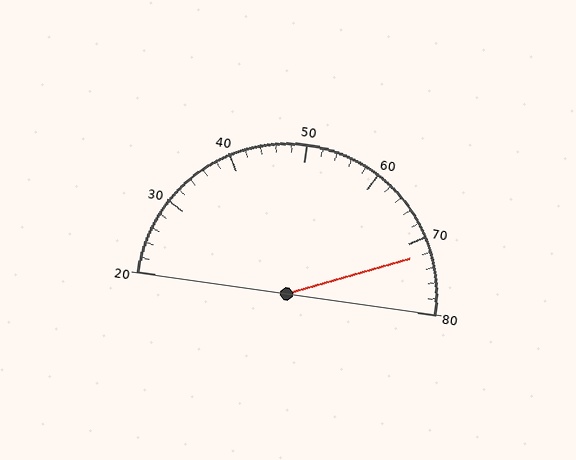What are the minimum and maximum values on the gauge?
The gauge ranges from 20 to 80.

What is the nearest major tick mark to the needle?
The nearest major tick mark is 70.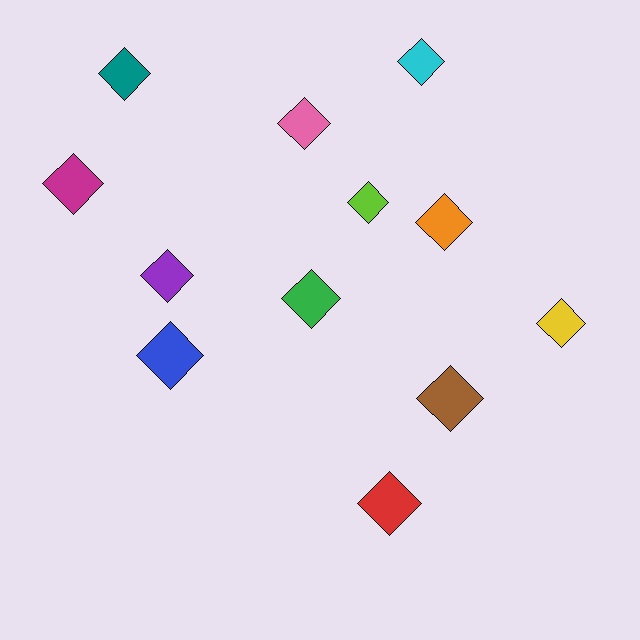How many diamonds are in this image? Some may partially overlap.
There are 12 diamonds.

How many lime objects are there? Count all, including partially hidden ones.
There is 1 lime object.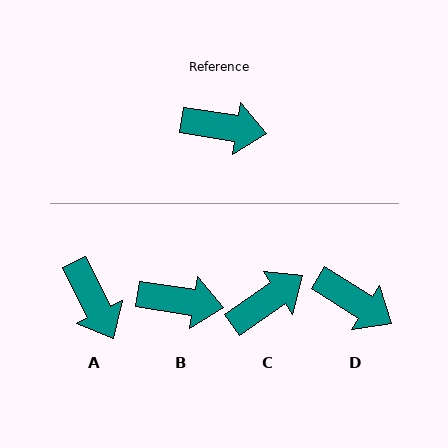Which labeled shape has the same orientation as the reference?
B.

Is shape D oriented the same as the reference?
No, it is off by about 23 degrees.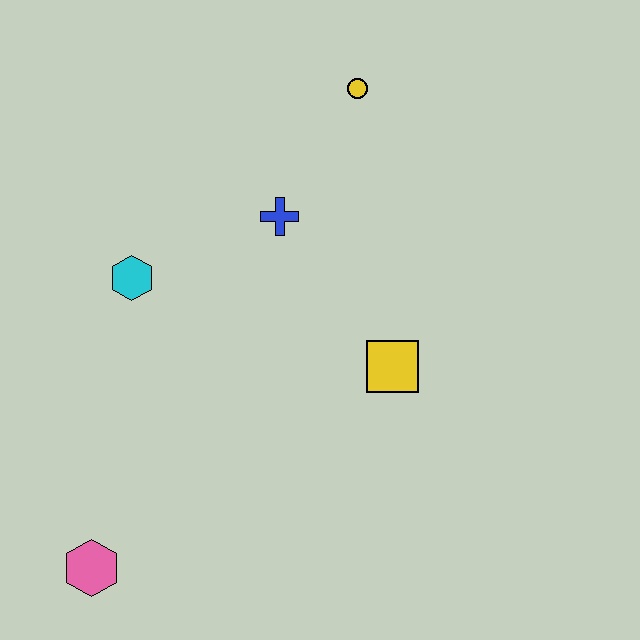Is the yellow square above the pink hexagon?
Yes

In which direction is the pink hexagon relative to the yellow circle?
The pink hexagon is below the yellow circle.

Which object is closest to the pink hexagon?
The cyan hexagon is closest to the pink hexagon.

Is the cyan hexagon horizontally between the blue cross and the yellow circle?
No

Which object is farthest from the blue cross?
The pink hexagon is farthest from the blue cross.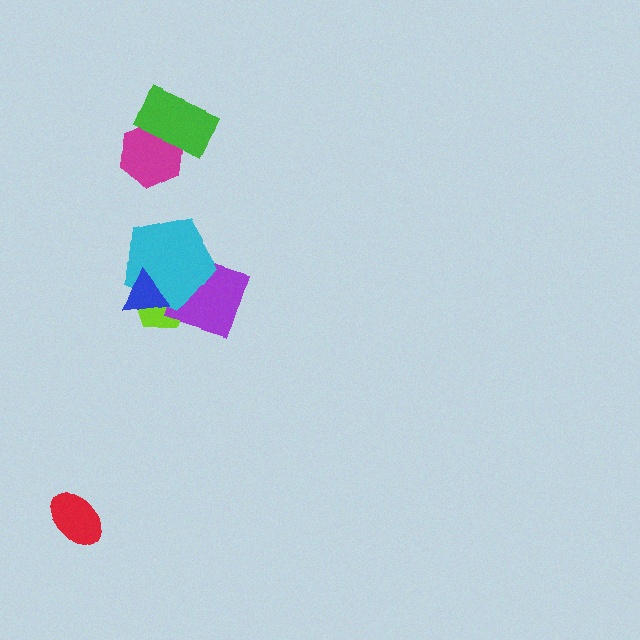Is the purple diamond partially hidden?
Yes, it is partially covered by another shape.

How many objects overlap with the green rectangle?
1 object overlaps with the green rectangle.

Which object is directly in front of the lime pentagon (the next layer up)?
The purple diamond is directly in front of the lime pentagon.